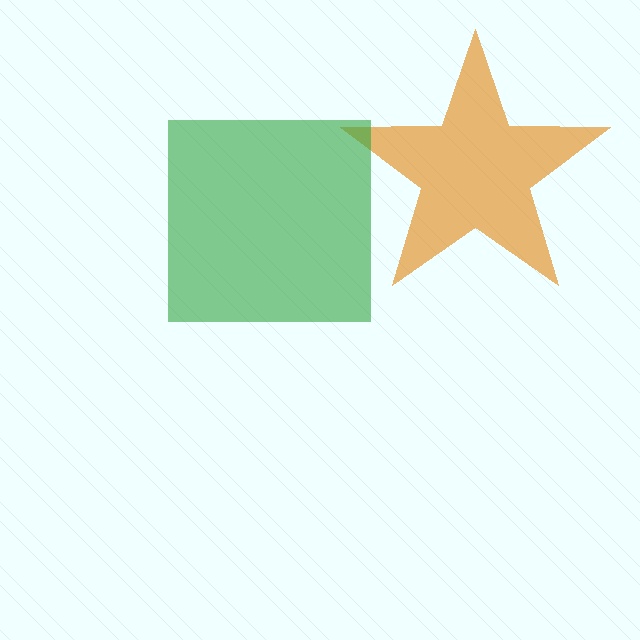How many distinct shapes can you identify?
There are 2 distinct shapes: an orange star, a green square.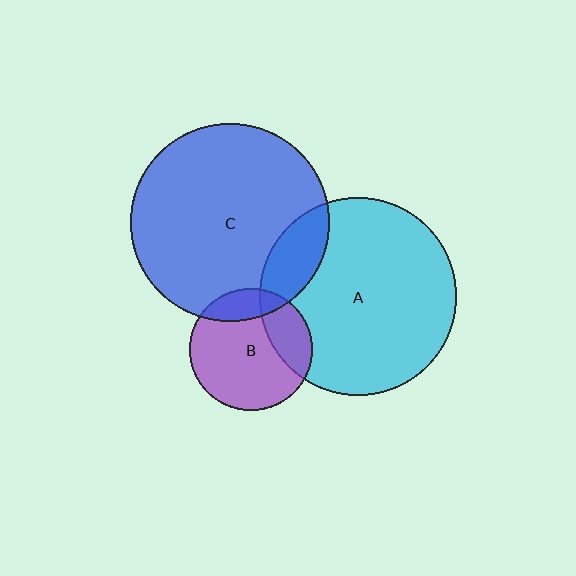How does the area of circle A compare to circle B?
Approximately 2.6 times.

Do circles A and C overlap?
Yes.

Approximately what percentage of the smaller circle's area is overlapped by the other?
Approximately 15%.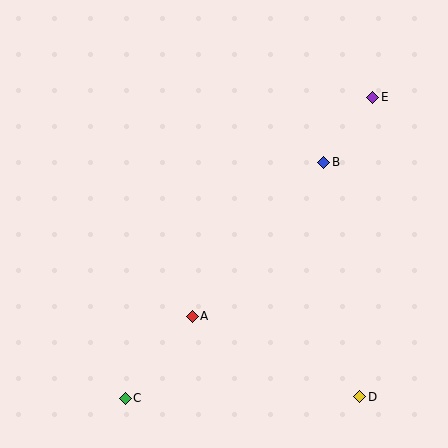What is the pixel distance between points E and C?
The distance between E and C is 390 pixels.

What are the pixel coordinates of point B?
Point B is at (324, 162).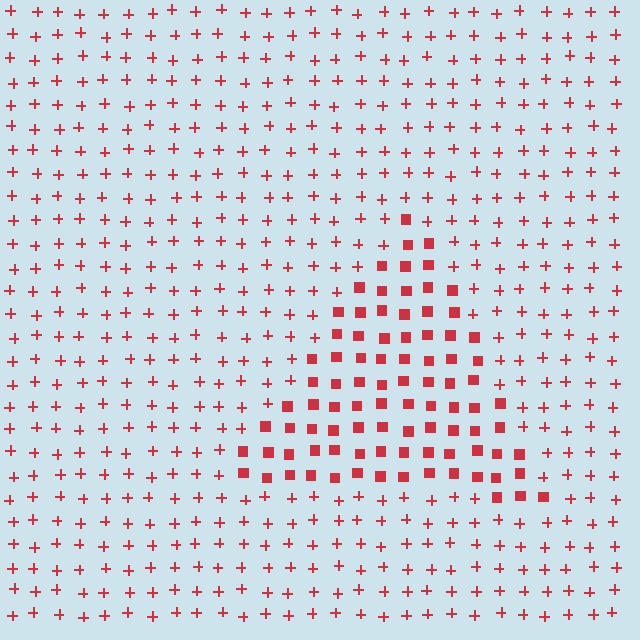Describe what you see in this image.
The image is filled with small red elements arranged in a uniform grid. A triangle-shaped region contains squares, while the surrounding area contains plus signs. The boundary is defined purely by the change in element shape.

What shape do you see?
I see a triangle.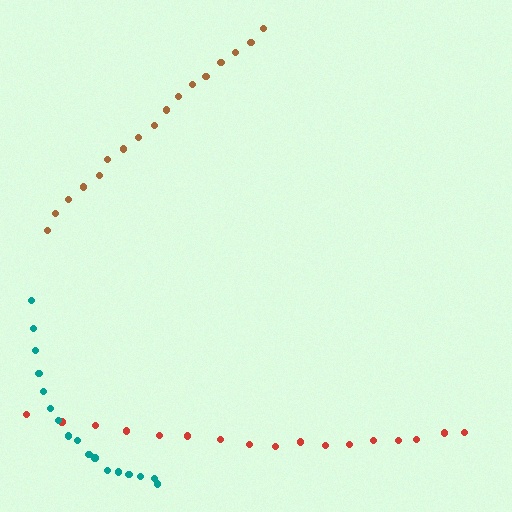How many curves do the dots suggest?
There are 3 distinct paths.